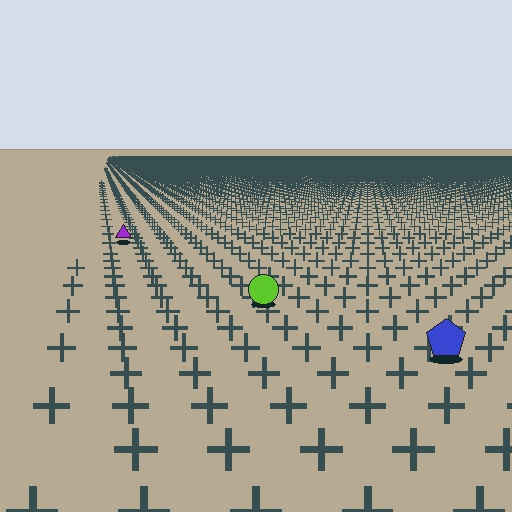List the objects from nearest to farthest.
From nearest to farthest: the blue pentagon, the lime circle, the purple triangle.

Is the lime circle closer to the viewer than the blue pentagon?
No. The blue pentagon is closer — you can tell from the texture gradient: the ground texture is coarser near it.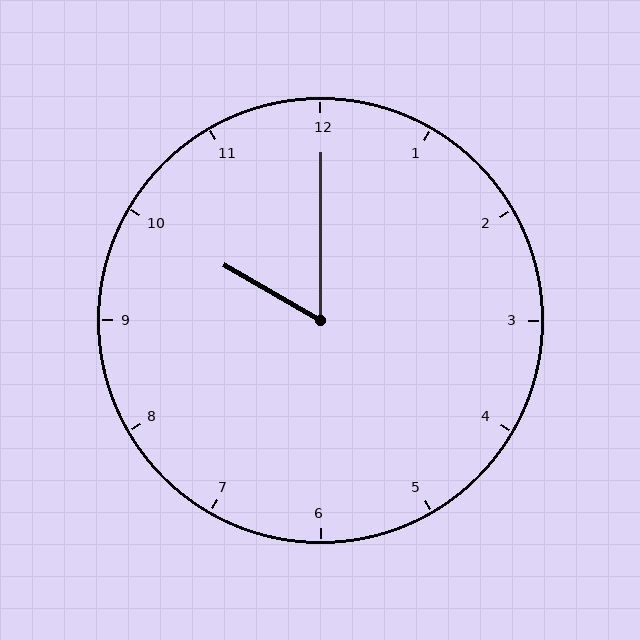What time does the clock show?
10:00.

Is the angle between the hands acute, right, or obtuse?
It is acute.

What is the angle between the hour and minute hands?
Approximately 60 degrees.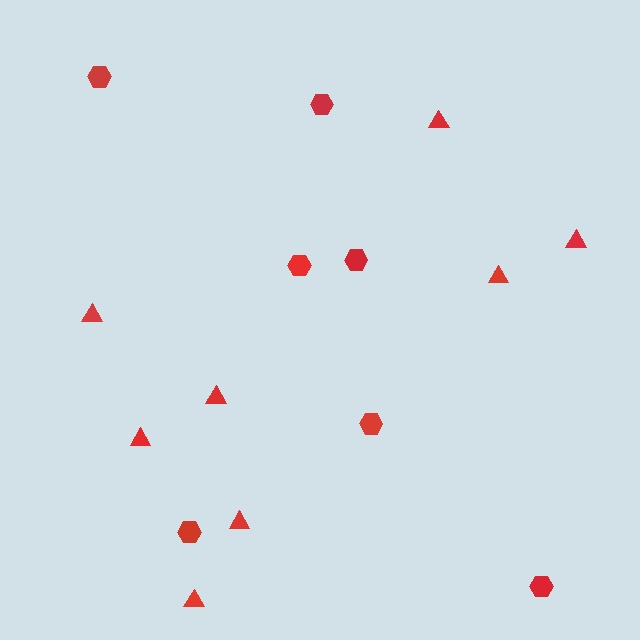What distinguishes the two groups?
There are 2 groups: one group of hexagons (7) and one group of triangles (8).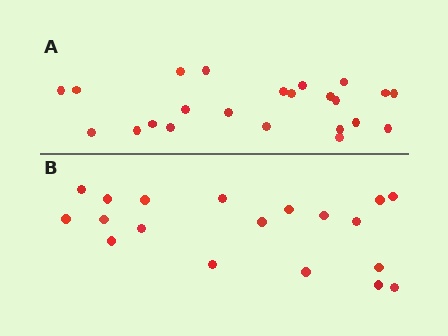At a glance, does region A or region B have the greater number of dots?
Region A (the top region) has more dots.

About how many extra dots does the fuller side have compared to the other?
Region A has about 4 more dots than region B.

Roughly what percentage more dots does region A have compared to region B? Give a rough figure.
About 20% more.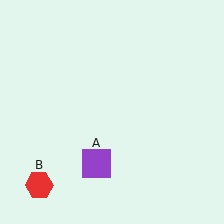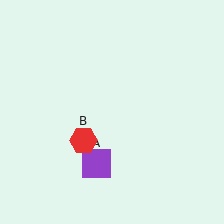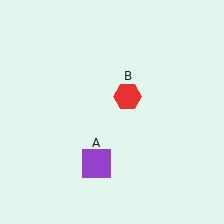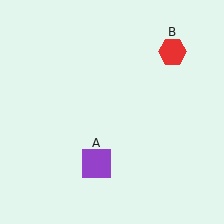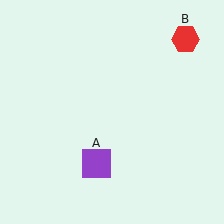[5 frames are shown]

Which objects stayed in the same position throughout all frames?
Purple square (object A) remained stationary.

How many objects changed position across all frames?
1 object changed position: red hexagon (object B).